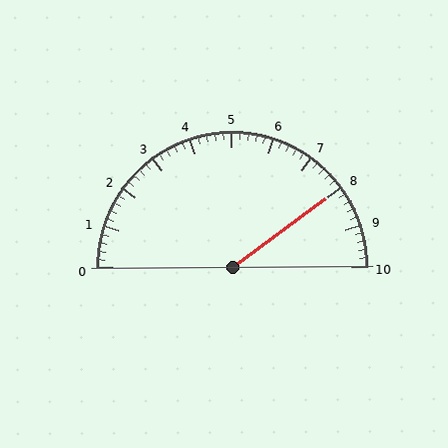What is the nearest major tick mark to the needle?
The nearest major tick mark is 8.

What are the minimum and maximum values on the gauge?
The gauge ranges from 0 to 10.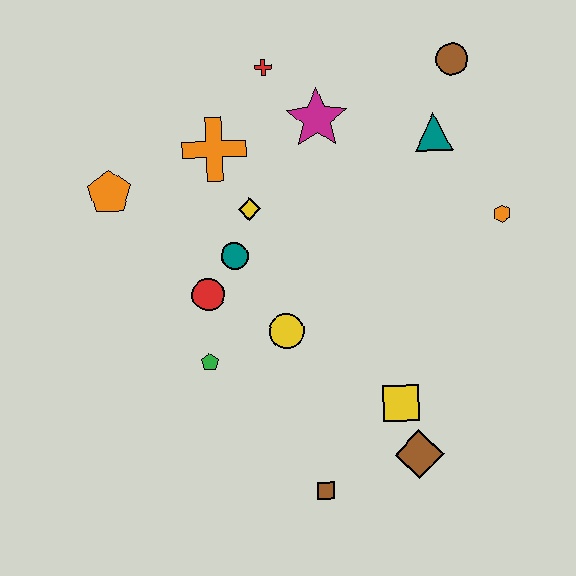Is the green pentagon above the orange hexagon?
No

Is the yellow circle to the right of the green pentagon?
Yes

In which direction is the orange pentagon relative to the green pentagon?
The orange pentagon is above the green pentagon.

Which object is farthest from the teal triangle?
The brown square is farthest from the teal triangle.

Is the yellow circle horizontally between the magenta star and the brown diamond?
No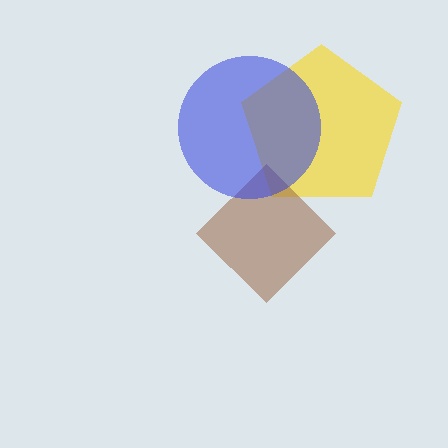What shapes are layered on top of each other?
The layered shapes are: a yellow pentagon, a brown diamond, a blue circle.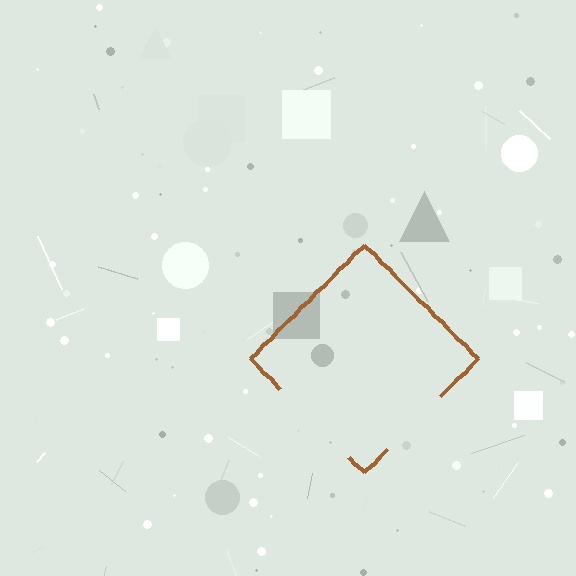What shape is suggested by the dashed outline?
The dashed outline suggests a diamond.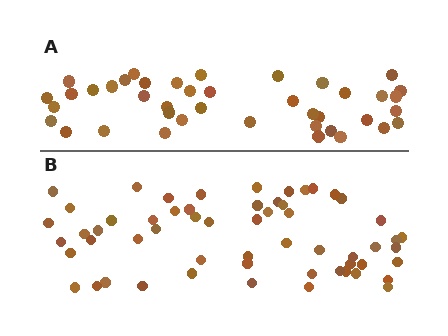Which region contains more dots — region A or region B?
Region B (the bottom region) has more dots.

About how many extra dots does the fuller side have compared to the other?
Region B has approximately 15 more dots than region A.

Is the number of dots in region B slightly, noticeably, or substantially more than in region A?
Region B has noticeably more, but not dramatically so. The ratio is roughly 1.4 to 1.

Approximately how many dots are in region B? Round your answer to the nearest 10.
About 60 dots. (The exact count is 58, which rounds to 60.)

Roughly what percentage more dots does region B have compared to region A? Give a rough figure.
About 40% more.